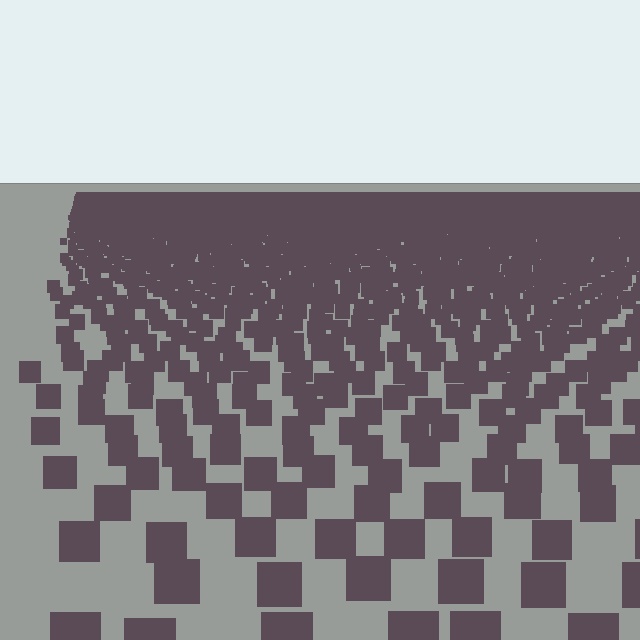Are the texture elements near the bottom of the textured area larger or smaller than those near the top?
Larger. Near the bottom, elements are closer to the viewer and appear at a bigger on-screen size.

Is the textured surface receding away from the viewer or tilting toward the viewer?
The surface is receding away from the viewer. Texture elements get smaller and denser toward the top.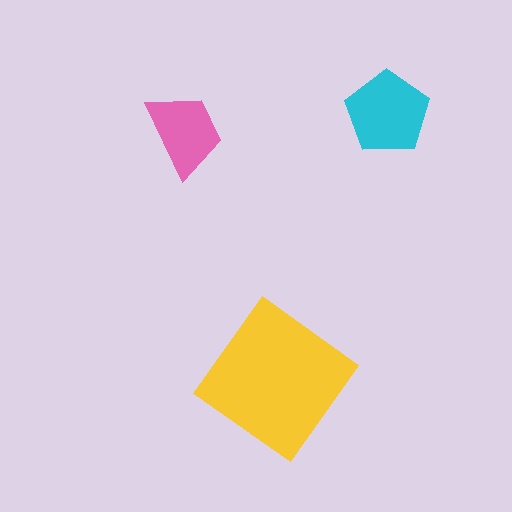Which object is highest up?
The cyan pentagon is topmost.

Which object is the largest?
The yellow diamond.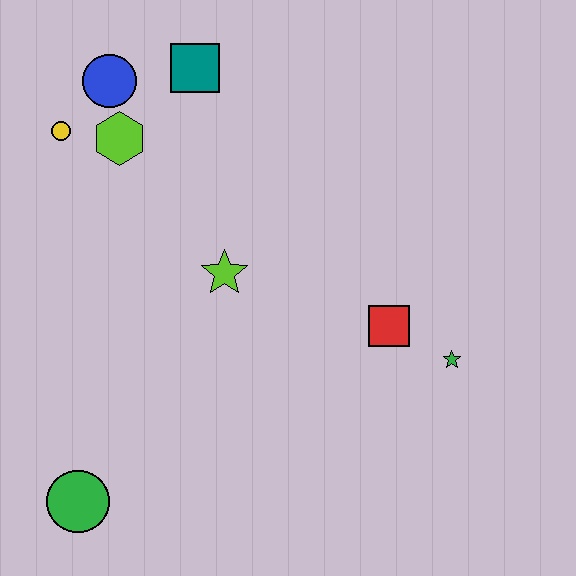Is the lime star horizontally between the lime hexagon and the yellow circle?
No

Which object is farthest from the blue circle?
The green star is farthest from the blue circle.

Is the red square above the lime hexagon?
No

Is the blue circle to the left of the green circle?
No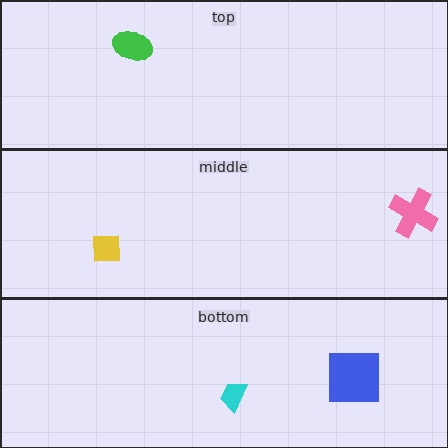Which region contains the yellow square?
The middle region.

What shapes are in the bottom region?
The cyan trapezoid, the blue square.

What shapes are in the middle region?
The yellow square, the pink cross.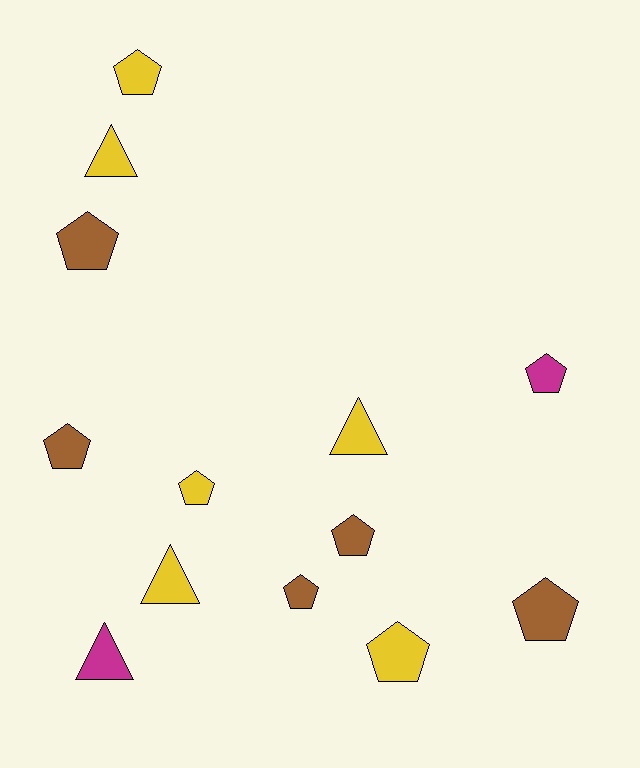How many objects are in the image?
There are 13 objects.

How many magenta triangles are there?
There is 1 magenta triangle.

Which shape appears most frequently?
Pentagon, with 9 objects.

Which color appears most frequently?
Yellow, with 6 objects.